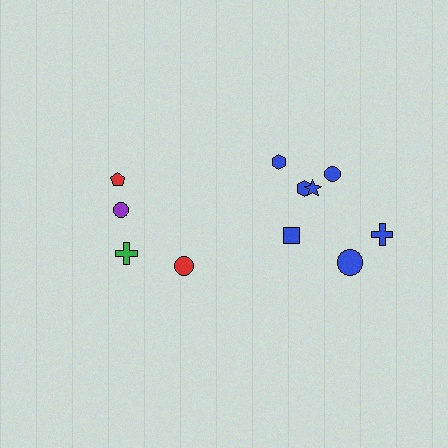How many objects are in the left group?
There are 4 objects.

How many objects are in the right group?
There are 7 objects.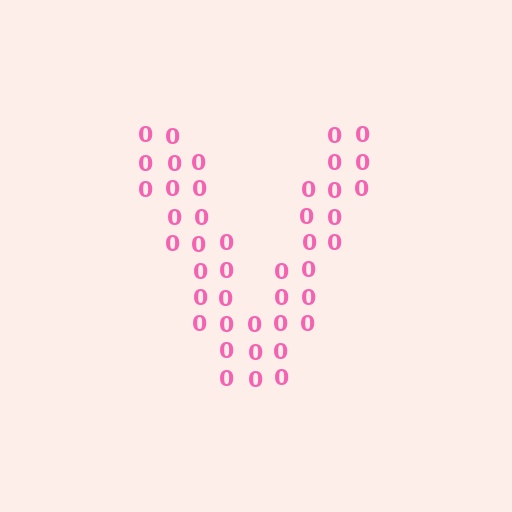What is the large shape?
The large shape is the letter V.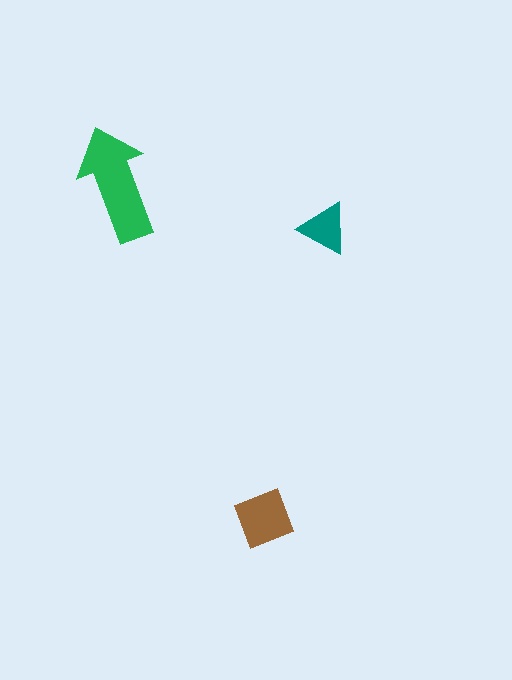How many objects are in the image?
There are 3 objects in the image.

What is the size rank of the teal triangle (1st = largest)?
3rd.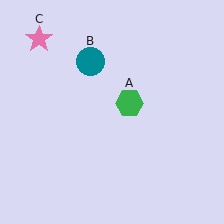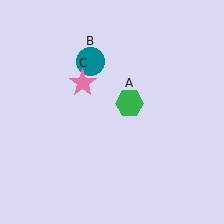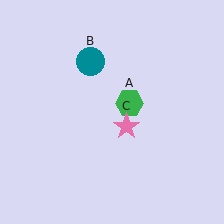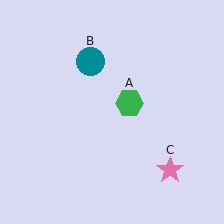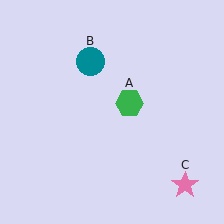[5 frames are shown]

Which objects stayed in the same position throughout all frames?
Green hexagon (object A) and teal circle (object B) remained stationary.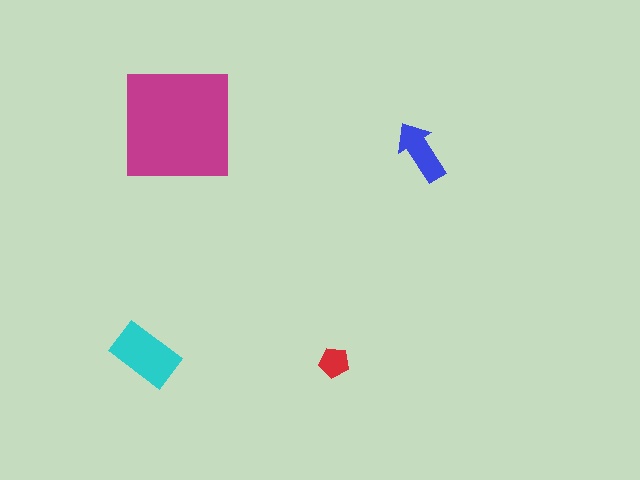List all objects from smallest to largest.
The red pentagon, the blue arrow, the cyan rectangle, the magenta square.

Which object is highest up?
The magenta square is topmost.